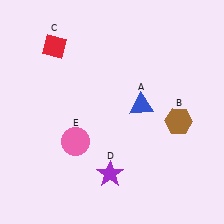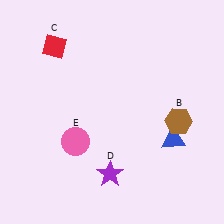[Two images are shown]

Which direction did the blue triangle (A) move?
The blue triangle (A) moved down.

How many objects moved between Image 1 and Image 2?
1 object moved between the two images.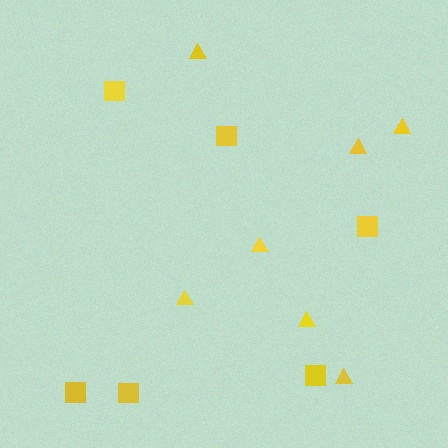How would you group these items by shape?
There are 2 groups: one group of triangles (7) and one group of squares (6).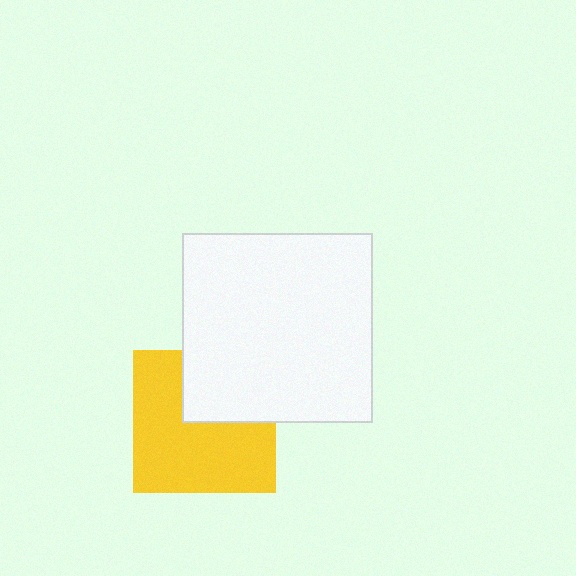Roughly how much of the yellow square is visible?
Most of it is visible (roughly 66%).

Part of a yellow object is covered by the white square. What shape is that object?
It is a square.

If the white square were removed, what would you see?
You would see the complete yellow square.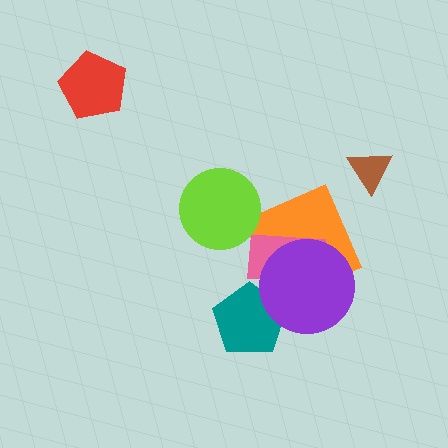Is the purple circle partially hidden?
No, no other shape covers it.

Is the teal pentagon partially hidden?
Yes, it is partially covered by another shape.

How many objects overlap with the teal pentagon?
1 object overlaps with the teal pentagon.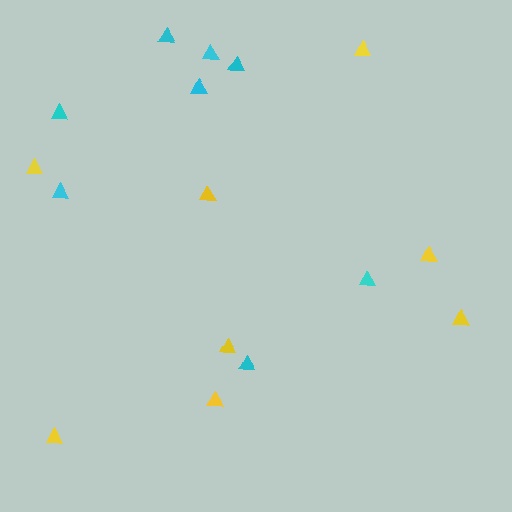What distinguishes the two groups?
There are 2 groups: one group of yellow triangles (8) and one group of cyan triangles (8).